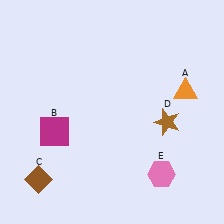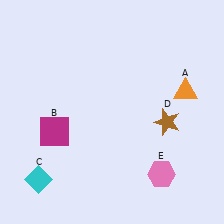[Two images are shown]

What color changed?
The diamond (C) changed from brown in Image 1 to cyan in Image 2.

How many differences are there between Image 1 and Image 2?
There is 1 difference between the two images.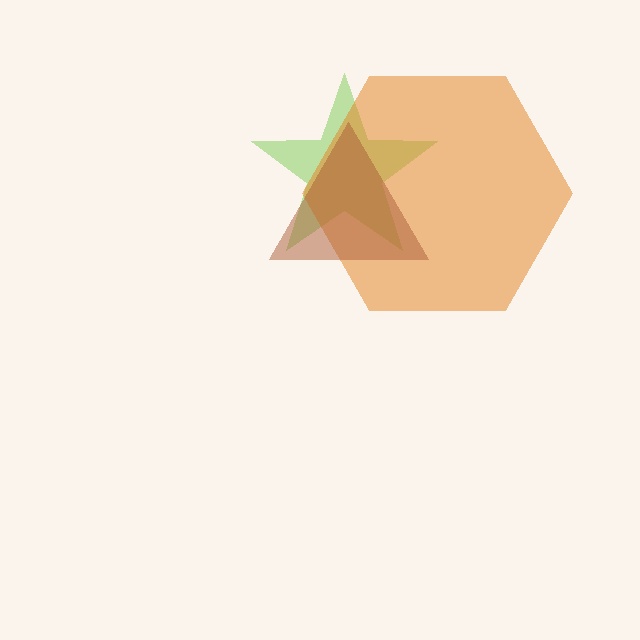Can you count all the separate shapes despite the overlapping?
Yes, there are 3 separate shapes.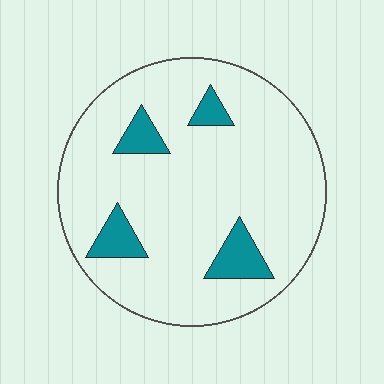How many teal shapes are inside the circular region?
4.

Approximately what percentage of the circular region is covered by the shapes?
Approximately 10%.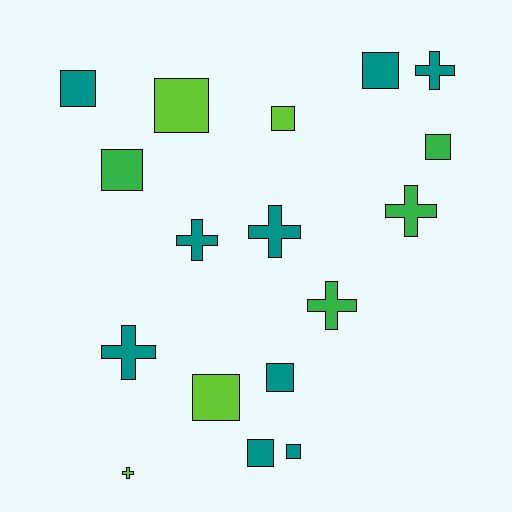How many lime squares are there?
There are 3 lime squares.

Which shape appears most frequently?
Square, with 10 objects.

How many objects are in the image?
There are 17 objects.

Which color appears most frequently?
Teal, with 9 objects.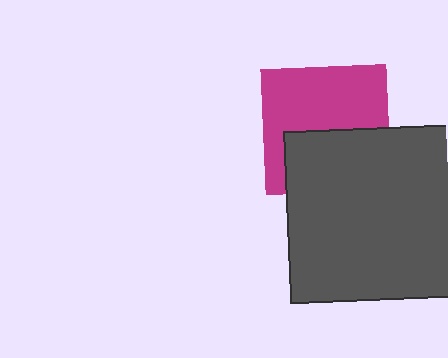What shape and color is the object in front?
The object in front is a dark gray square.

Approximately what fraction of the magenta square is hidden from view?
Roughly 43% of the magenta square is hidden behind the dark gray square.